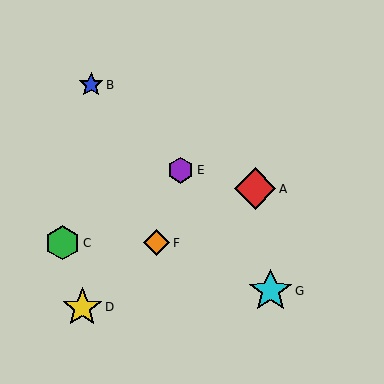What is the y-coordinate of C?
Object C is at y≈243.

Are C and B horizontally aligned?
No, C is at y≈243 and B is at y≈85.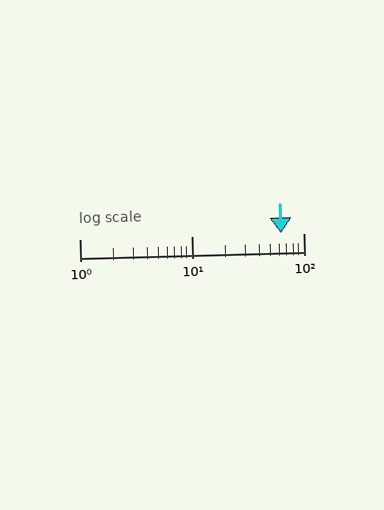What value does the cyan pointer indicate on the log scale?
The pointer indicates approximately 63.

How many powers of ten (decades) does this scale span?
The scale spans 2 decades, from 1 to 100.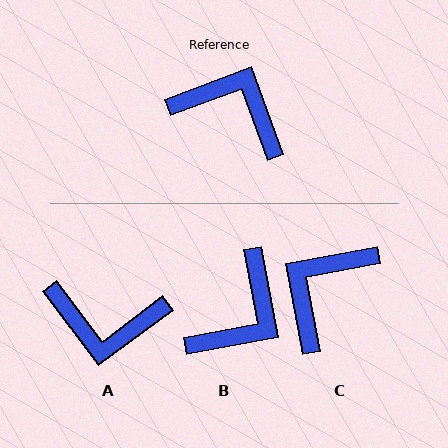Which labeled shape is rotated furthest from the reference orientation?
A, about 164 degrees away.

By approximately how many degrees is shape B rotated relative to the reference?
Approximately 100 degrees clockwise.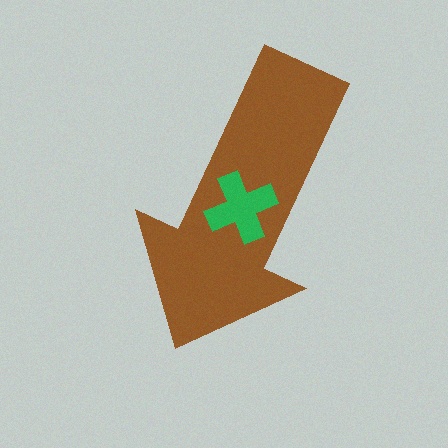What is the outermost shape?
The brown arrow.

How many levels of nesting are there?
2.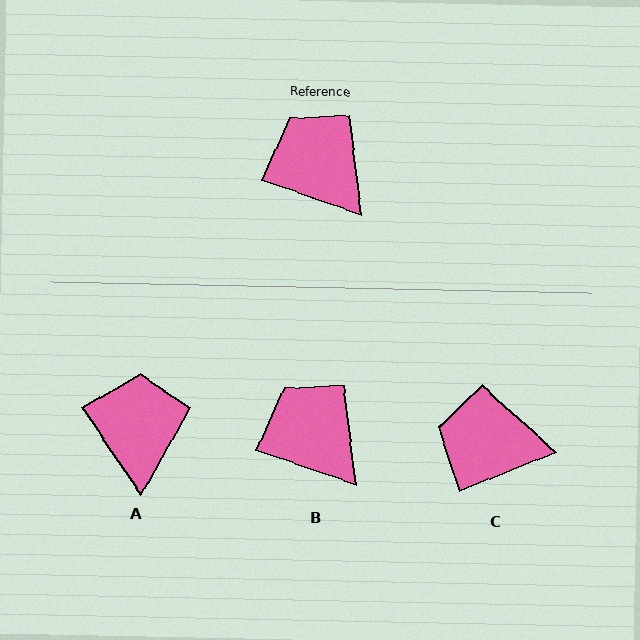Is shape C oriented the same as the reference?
No, it is off by about 41 degrees.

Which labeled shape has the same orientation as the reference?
B.